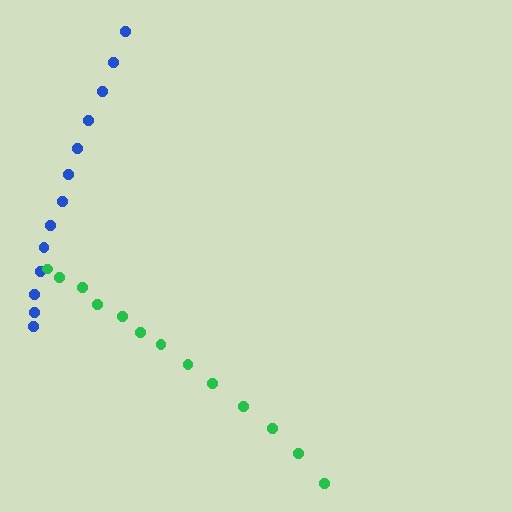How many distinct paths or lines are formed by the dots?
There are 2 distinct paths.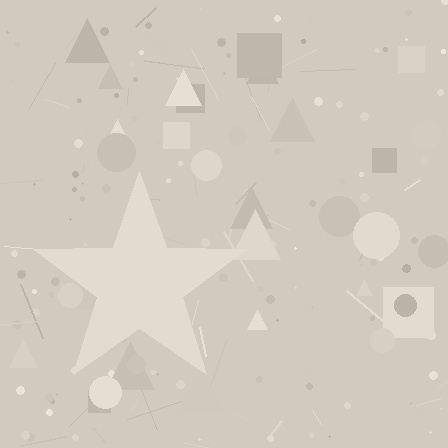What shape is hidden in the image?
A star is hidden in the image.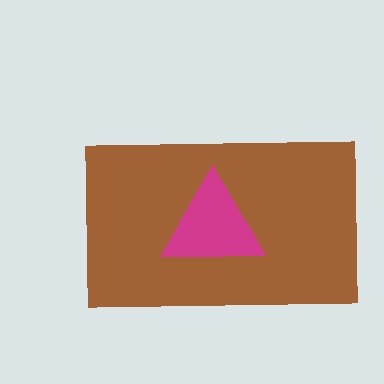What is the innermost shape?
The magenta triangle.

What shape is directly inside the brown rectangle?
The magenta triangle.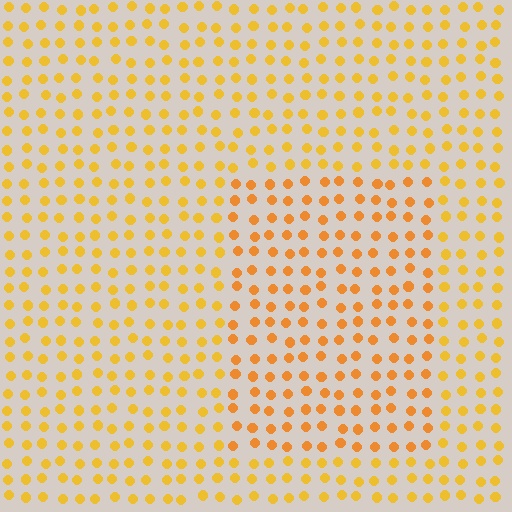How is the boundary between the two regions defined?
The boundary is defined purely by a slight shift in hue (about 17 degrees). Spacing, size, and orientation are identical on both sides.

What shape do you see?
I see a rectangle.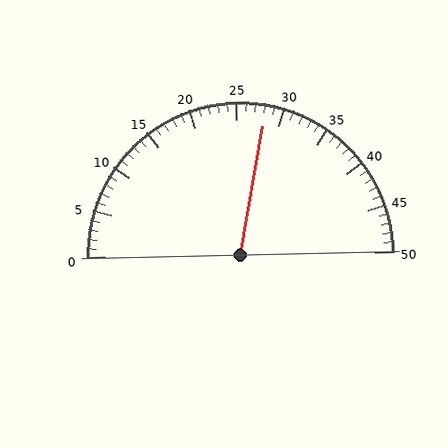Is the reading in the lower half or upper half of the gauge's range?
The reading is in the upper half of the range (0 to 50).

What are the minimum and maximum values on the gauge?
The gauge ranges from 0 to 50.